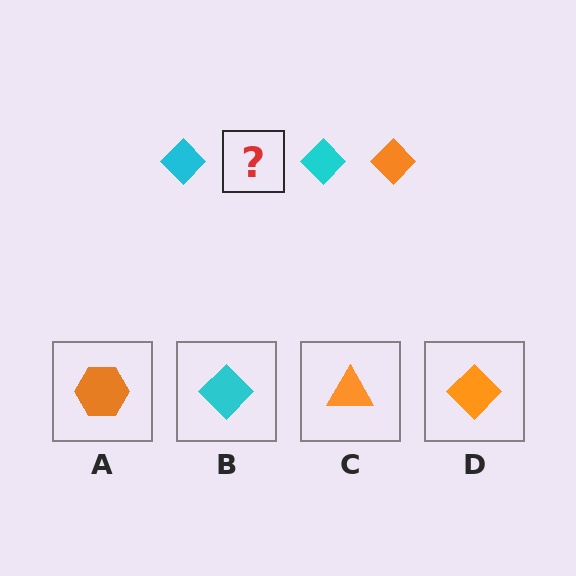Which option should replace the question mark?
Option D.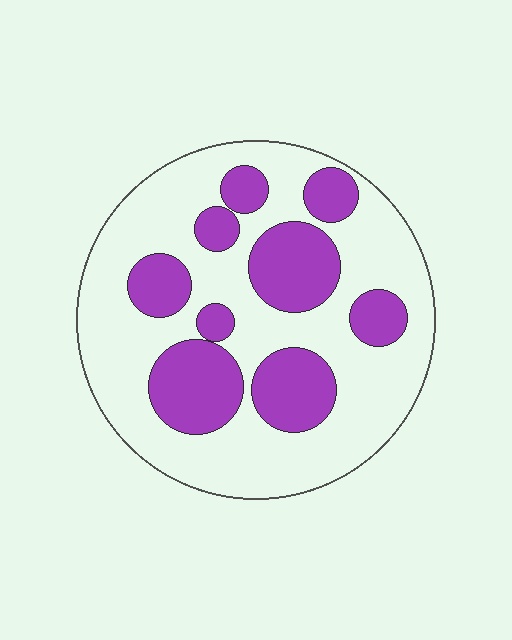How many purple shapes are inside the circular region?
9.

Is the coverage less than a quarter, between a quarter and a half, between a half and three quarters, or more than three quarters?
Between a quarter and a half.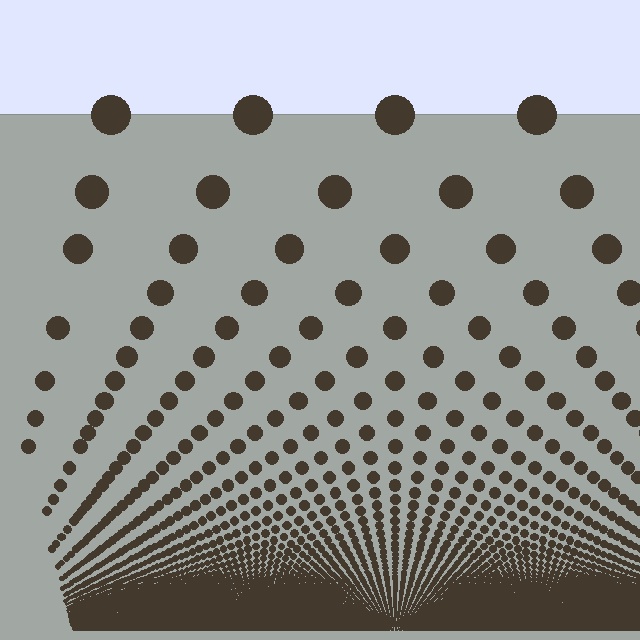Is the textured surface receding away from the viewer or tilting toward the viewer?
The surface appears to tilt toward the viewer. Texture elements get larger and sparser toward the top.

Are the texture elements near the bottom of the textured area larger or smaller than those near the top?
Smaller. The gradient is inverted — elements near the bottom are smaller and denser.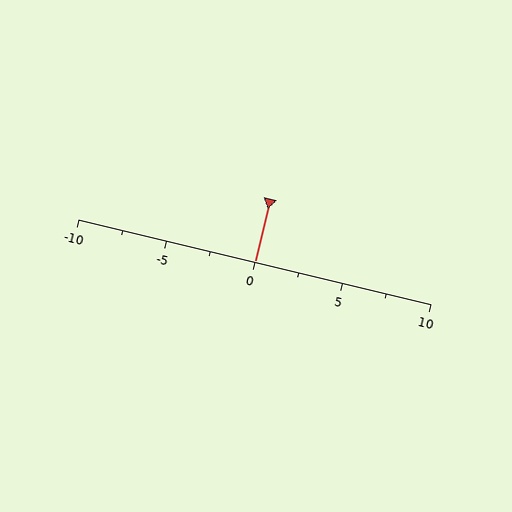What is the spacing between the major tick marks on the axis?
The major ticks are spaced 5 apart.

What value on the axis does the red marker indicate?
The marker indicates approximately 0.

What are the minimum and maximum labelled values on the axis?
The axis runs from -10 to 10.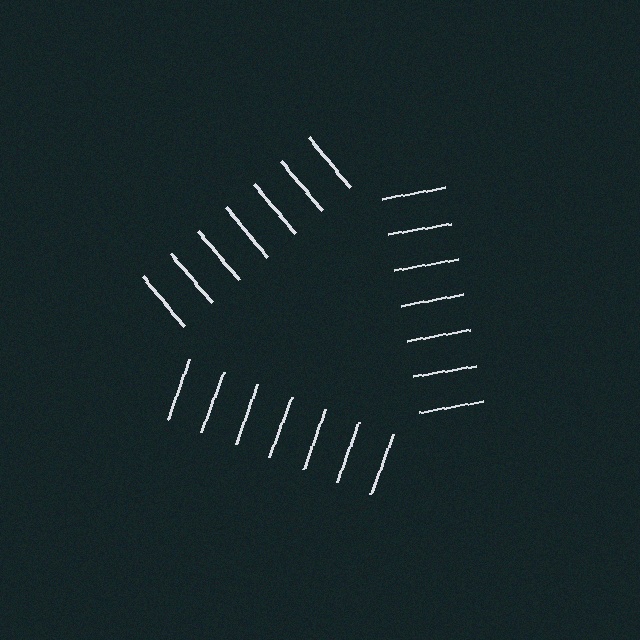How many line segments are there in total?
21 — 7 along each of the 3 edges.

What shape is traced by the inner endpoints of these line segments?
An illusory triangle — the line segments terminate on its edges but no continuous stroke is drawn.